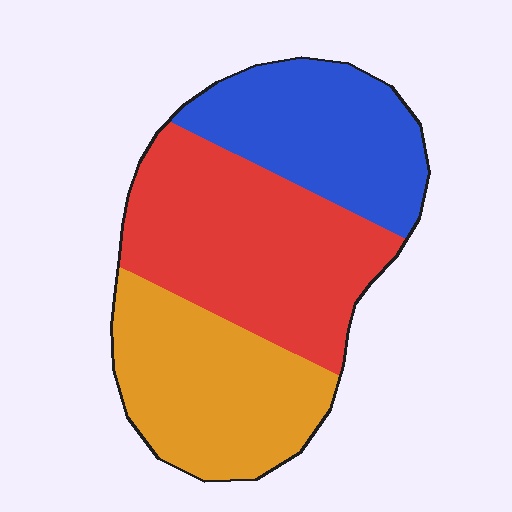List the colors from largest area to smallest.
From largest to smallest: red, orange, blue.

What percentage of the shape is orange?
Orange takes up about one third (1/3) of the shape.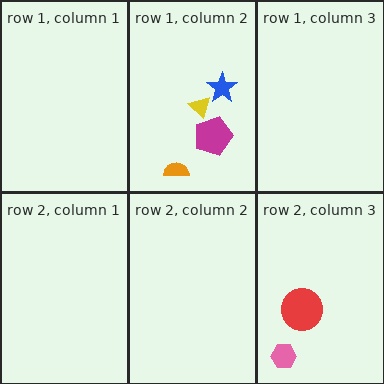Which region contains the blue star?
The row 1, column 2 region.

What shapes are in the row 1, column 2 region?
The blue star, the orange semicircle, the yellow triangle, the magenta pentagon.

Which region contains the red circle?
The row 2, column 3 region.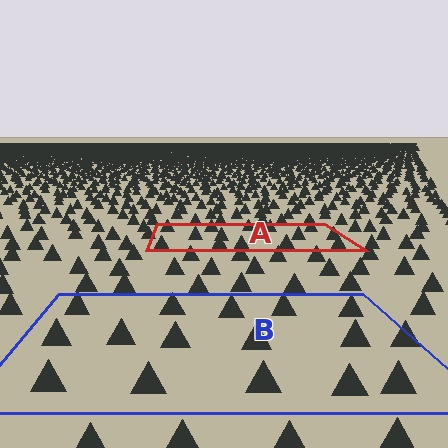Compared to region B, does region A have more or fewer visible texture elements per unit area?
Region A has more texture elements per unit area — they are packed more densely because it is farther away.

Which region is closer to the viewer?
Region B is closer. The texture elements there are larger and more spread out.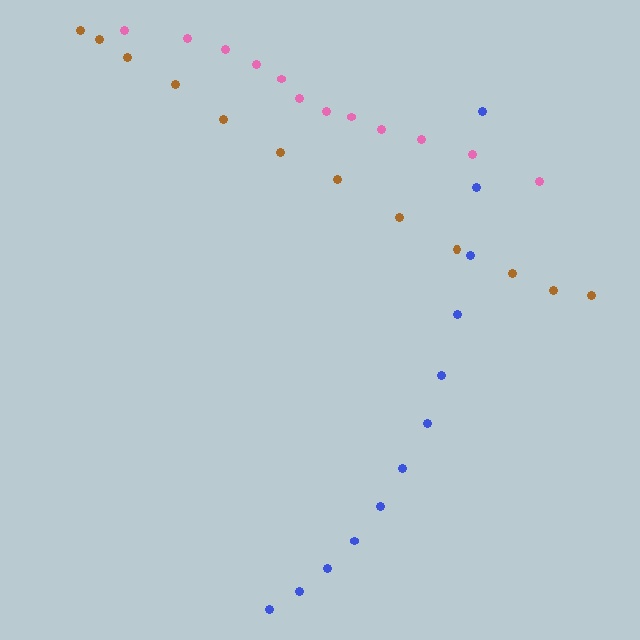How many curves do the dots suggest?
There are 3 distinct paths.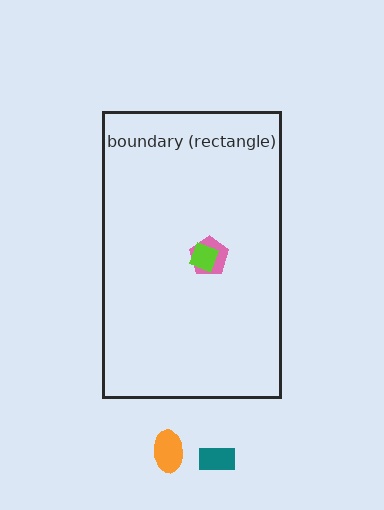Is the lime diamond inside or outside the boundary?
Inside.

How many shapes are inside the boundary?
2 inside, 2 outside.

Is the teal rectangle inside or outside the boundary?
Outside.